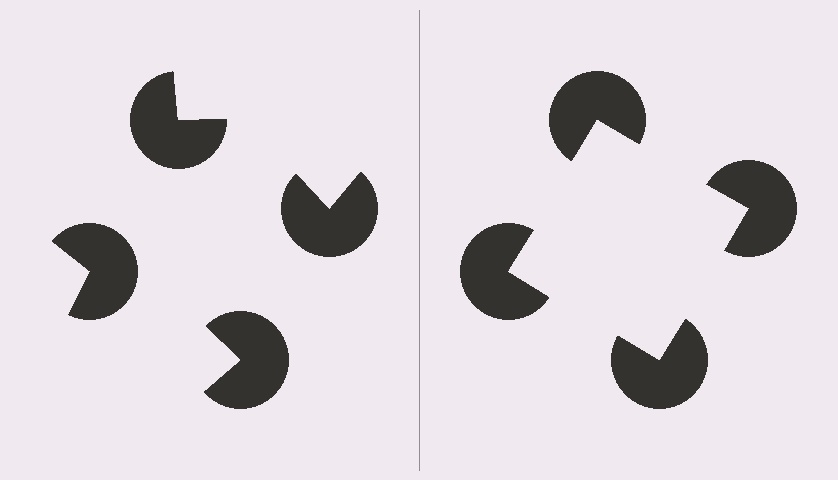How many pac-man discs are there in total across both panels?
8 — 4 on each side.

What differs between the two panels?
The pac-man discs are positioned identically on both sides; only the wedge orientations differ. On the right they align to a square; on the left they are misaligned.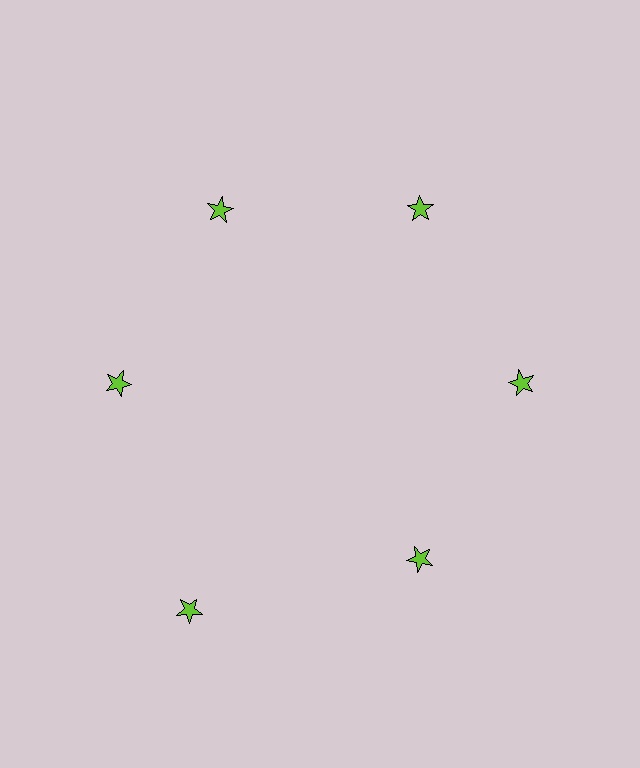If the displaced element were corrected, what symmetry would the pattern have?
It would have 6-fold rotational symmetry — the pattern would map onto itself every 60 degrees.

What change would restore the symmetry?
The symmetry would be restored by moving it inward, back onto the ring so that all 6 stars sit at equal angles and equal distance from the center.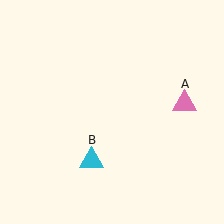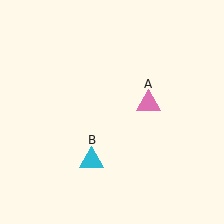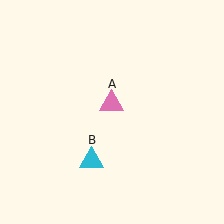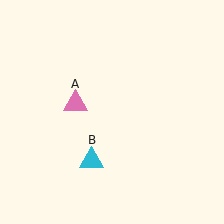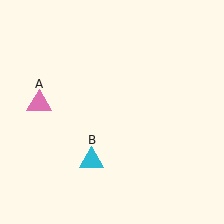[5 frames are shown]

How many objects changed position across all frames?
1 object changed position: pink triangle (object A).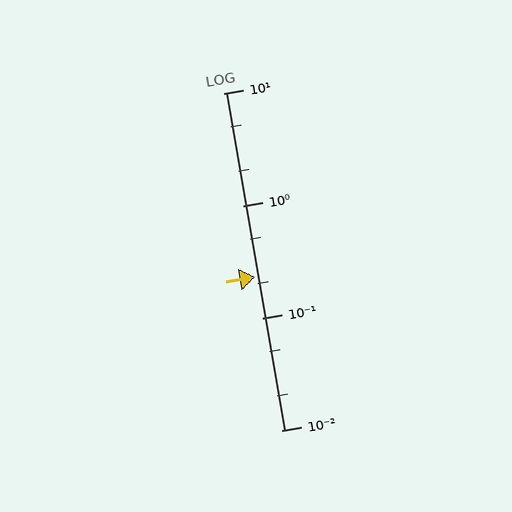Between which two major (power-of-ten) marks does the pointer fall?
The pointer is between 0.1 and 1.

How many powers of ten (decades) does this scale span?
The scale spans 3 decades, from 0.01 to 10.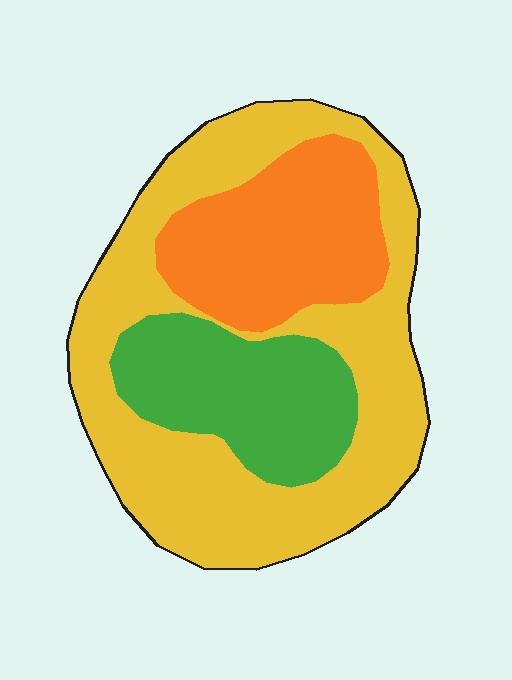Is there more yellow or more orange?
Yellow.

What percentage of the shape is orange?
Orange covers around 25% of the shape.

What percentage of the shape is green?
Green takes up less than a quarter of the shape.